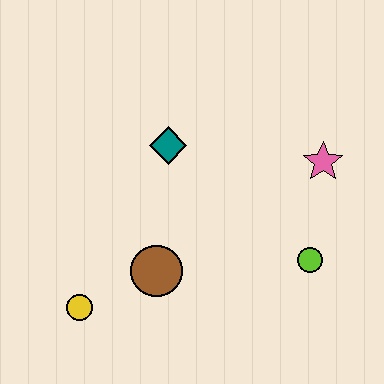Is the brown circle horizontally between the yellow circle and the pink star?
Yes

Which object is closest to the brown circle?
The yellow circle is closest to the brown circle.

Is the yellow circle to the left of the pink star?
Yes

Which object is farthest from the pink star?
The yellow circle is farthest from the pink star.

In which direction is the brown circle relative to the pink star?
The brown circle is to the left of the pink star.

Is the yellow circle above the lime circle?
No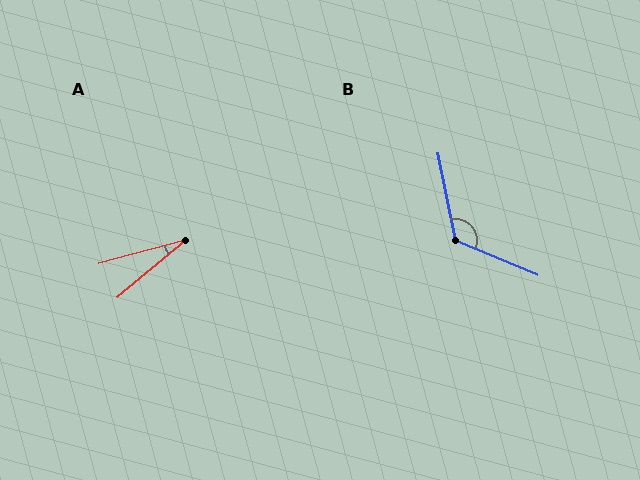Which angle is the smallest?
A, at approximately 25 degrees.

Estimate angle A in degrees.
Approximately 25 degrees.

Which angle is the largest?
B, at approximately 124 degrees.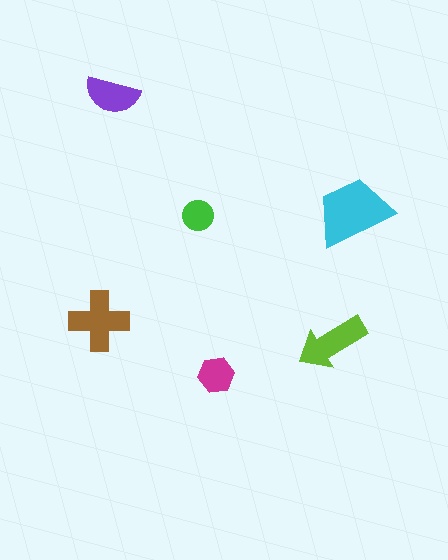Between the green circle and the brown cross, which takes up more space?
The brown cross.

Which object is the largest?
The cyan trapezoid.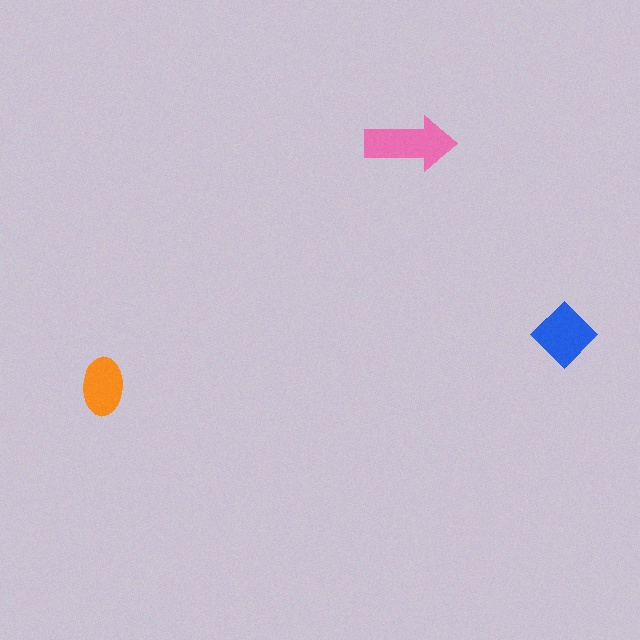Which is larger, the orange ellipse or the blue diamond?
The blue diamond.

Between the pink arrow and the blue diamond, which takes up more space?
The pink arrow.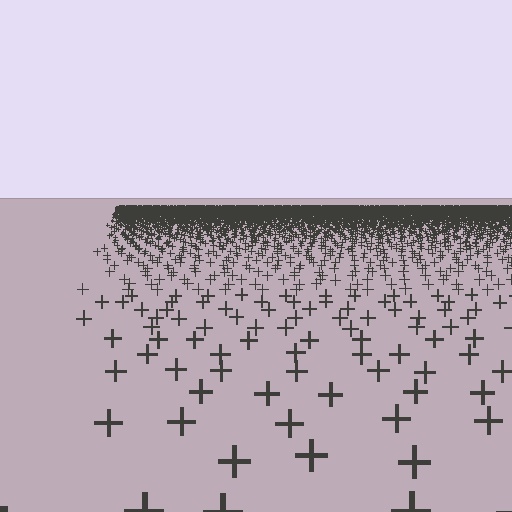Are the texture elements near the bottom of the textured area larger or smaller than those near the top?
Larger. Near the bottom, elements are closer to the viewer and appear at a bigger on-screen size.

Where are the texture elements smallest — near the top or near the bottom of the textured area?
Near the top.